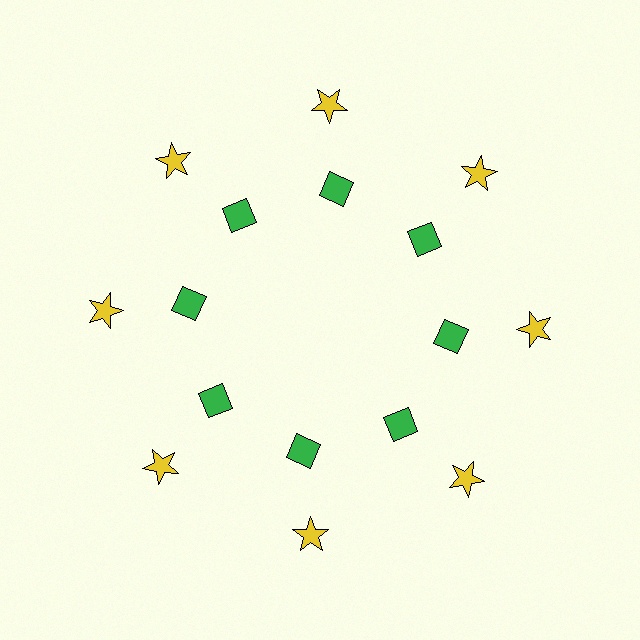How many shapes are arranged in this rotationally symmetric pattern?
There are 16 shapes, arranged in 8 groups of 2.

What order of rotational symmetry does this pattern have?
This pattern has 8-fold rotational symmetry.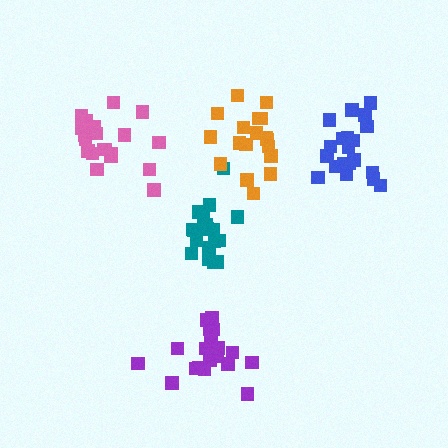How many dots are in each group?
Group 1: 19 dots, Group 2: 18 dots, Group 3: 18 dots, Group 4: 20 dots, Group 5: 20 dots (95 total).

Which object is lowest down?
The purple cluster is bottommost.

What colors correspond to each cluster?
The clusters are colored: purple, teal, orange, blue, pink.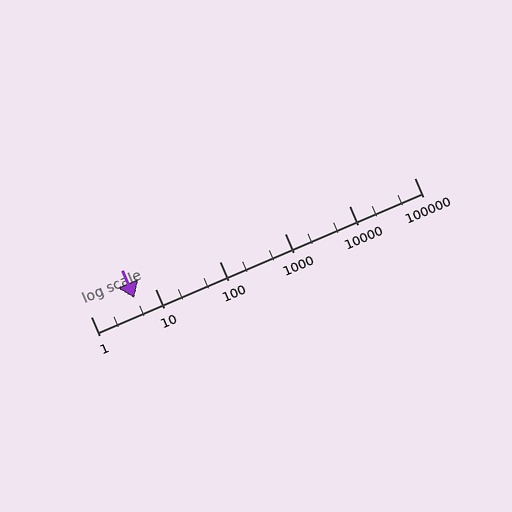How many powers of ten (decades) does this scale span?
The scale spans 5 decades, from 1 to 100000.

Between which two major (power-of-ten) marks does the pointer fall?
The pointer is between 1 and 10.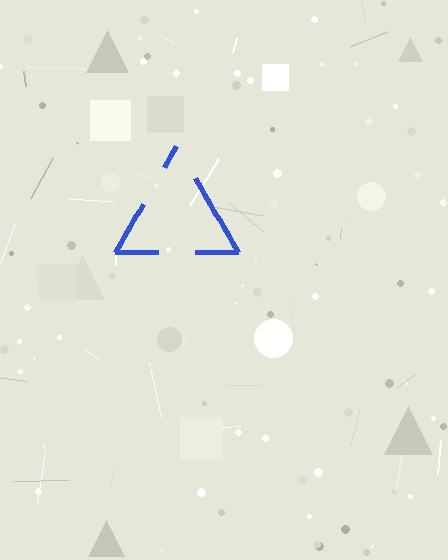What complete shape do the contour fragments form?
The contour fragments form a triangle.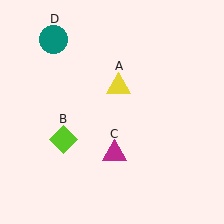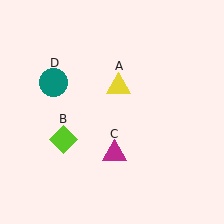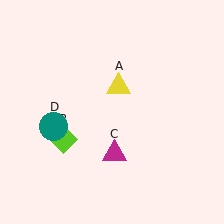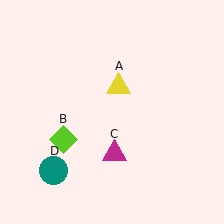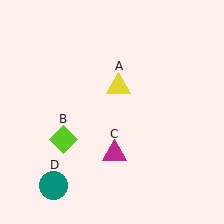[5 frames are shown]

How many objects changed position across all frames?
1 object changed position: teal circle (object D).